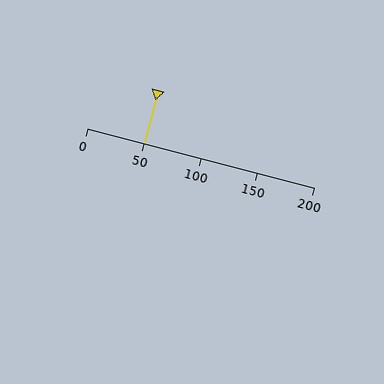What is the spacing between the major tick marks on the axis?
The major ticks are spaced 50 apart.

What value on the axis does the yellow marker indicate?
The marker indicates approximately 50.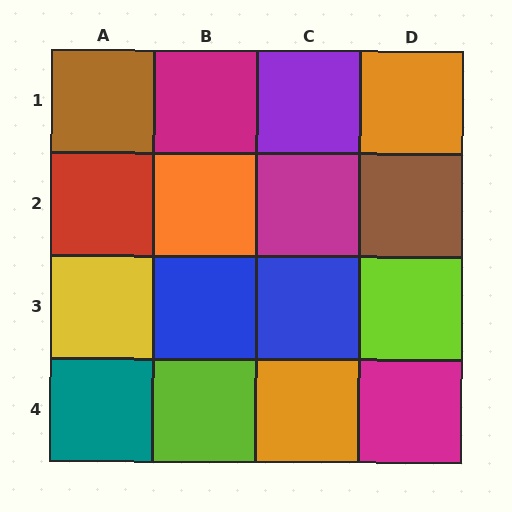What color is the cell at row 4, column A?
Teal.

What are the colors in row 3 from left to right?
Yellow, blue, blue, lime.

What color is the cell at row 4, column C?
Orange.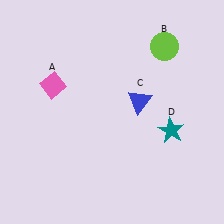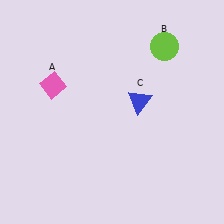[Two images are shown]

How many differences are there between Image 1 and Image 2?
There is 1 difference between the two images.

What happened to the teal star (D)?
The teal star (D) was removed in Image 2. It was in the bottom-right area of Image 1.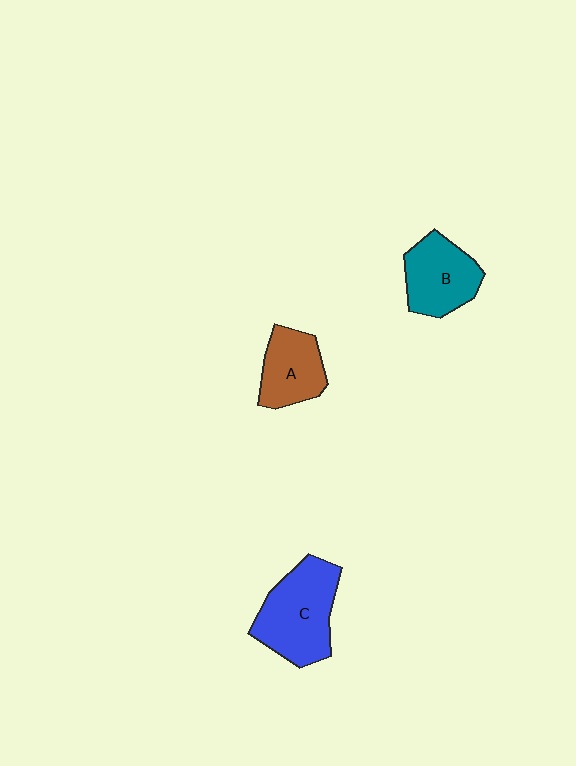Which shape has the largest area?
Shape C (blue).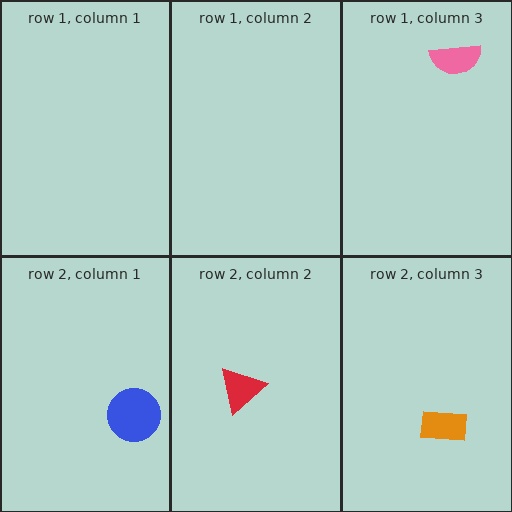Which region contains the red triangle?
The row 2, column 2 region.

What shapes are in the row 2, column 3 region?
The orange rectangle.